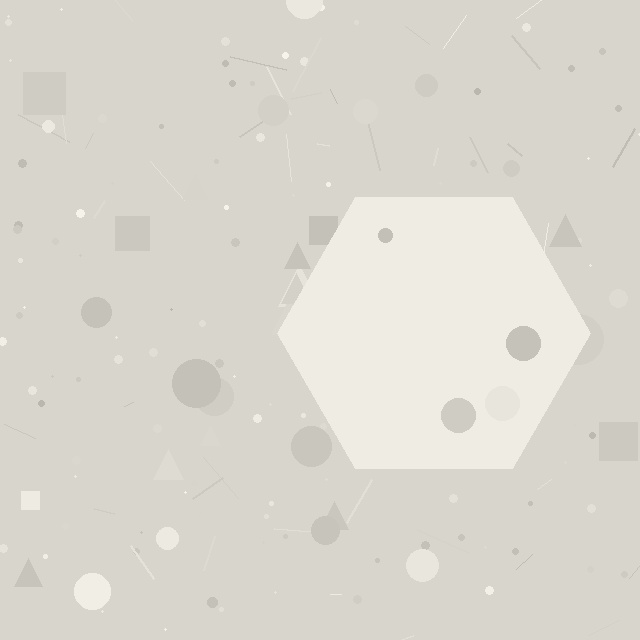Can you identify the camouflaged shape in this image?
The camouflaged shape is a hexagon.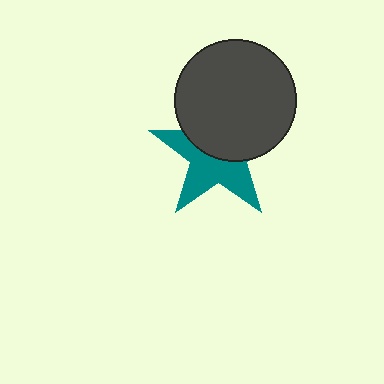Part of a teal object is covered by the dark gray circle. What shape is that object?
It is a star.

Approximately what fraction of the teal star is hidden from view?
Roughly 49% of the teal star is hidden behind the dark gray circle.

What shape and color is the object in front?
The object in front is a dark gray circle.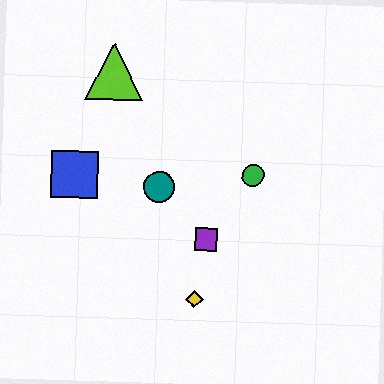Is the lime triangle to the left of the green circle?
Yes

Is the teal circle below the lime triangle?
Yes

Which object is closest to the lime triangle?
The blue square is closest to the lime triangle.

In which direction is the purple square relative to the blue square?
The purple square is to the right of the blue square.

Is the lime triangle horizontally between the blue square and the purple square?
Yes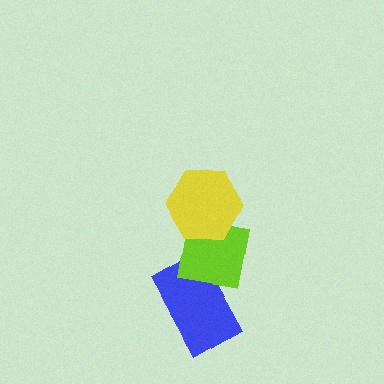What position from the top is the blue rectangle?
The blue rectangle is 3rd from the top.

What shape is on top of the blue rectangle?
The lime square is on top of the blue rectangle.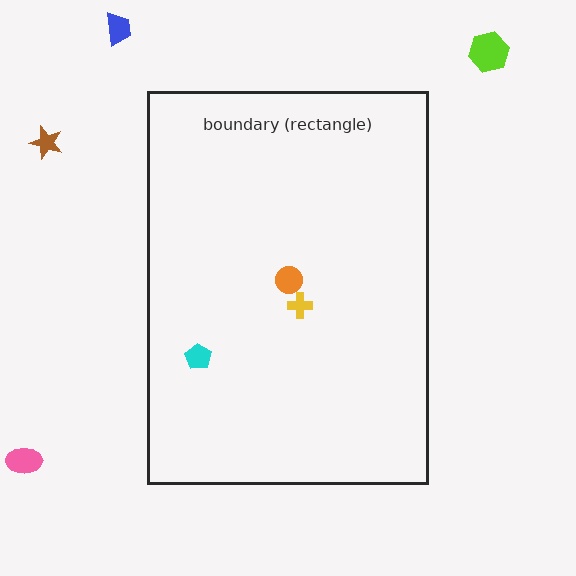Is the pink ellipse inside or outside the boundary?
Outside.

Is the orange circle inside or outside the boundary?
Inside.